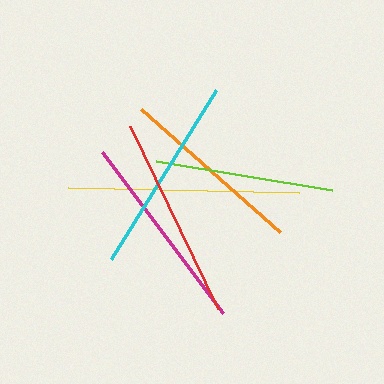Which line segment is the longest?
The yellow line is the longest at approximately 232 pixels.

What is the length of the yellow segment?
The yellow segment is approximately 232 pixels long.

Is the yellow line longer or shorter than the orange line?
The yellow line is longer than the orange line.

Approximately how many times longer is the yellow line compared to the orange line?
The yellow line is approximately 1.2 times the length of the orange line.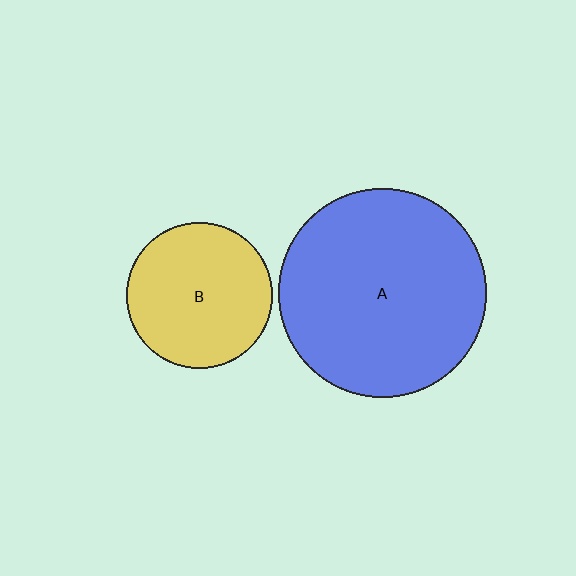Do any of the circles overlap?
No, none of the circles overlap.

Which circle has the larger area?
Circle A (blue).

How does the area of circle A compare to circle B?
Approximately 2.0 times.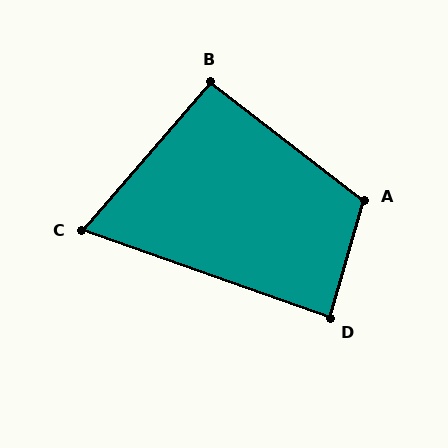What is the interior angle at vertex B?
Approximately 93 degrees (approximately right).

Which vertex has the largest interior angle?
A, at approximately 112 degrees.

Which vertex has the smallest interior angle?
C, at approximately 68 degrees.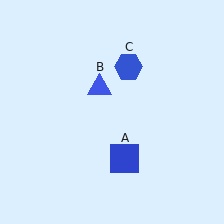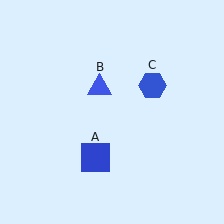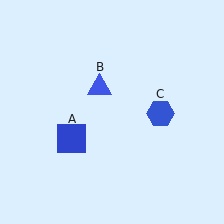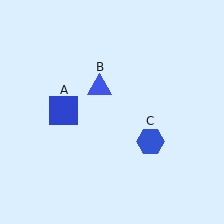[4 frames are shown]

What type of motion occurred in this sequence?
The blue square (object A), blue hexagon (object C) rotated clockwise around the center of the scene.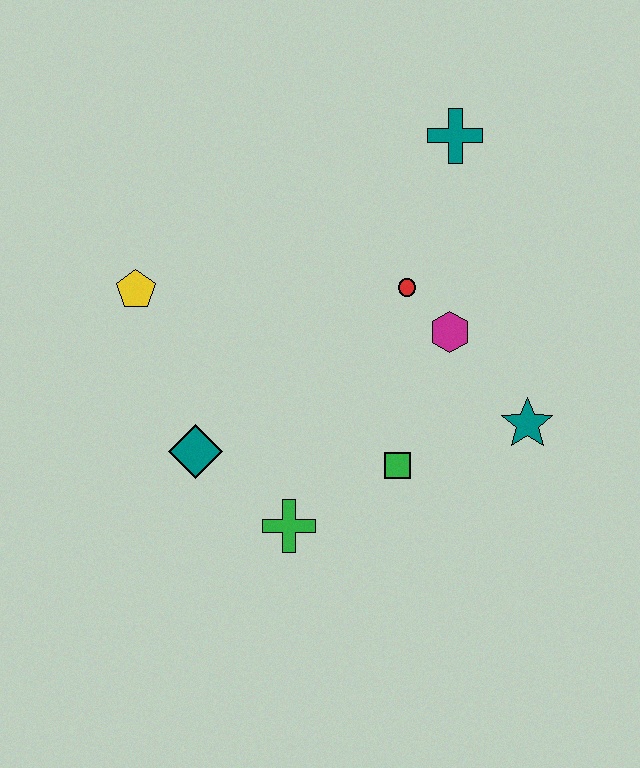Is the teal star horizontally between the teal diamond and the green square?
No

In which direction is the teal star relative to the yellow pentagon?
The teal star is to the right of the yellow pentagon.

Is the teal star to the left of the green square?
No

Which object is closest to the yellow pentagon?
The teal diamond is closest to the yellow pentagon.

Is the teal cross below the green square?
No